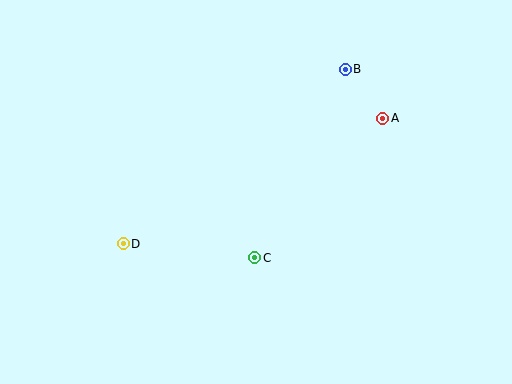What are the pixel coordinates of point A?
Point A is at (383, 118).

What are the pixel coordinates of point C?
Point C is at (255, 258).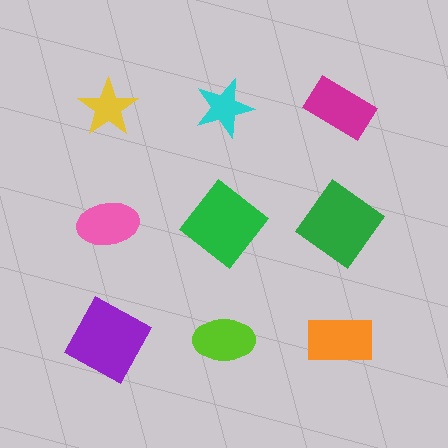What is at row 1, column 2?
A cyan star.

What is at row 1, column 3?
A magenta rectangle.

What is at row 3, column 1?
A purple square.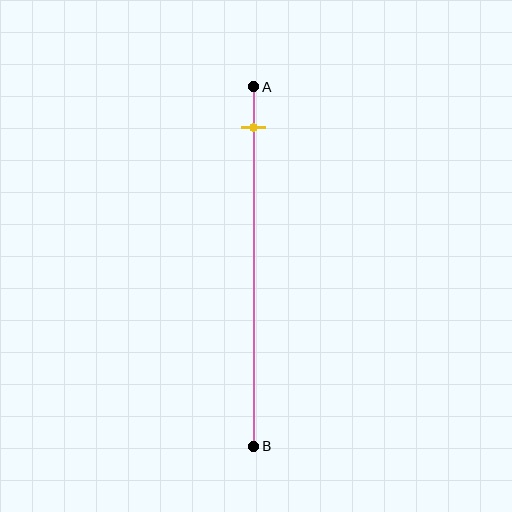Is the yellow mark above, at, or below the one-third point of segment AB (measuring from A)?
The yellow mark is above the one-third point of segment AB.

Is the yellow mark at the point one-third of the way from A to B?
No, the mark is at about 10% from A, not at the 33% one-third point.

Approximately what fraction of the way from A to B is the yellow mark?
The yellow mark is approximately 10% of the way from A to B.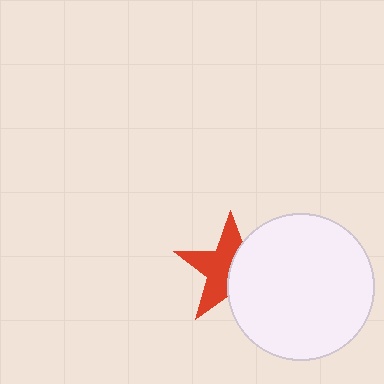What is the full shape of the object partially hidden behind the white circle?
The partially hidden object is a red star.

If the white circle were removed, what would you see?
You would see the complete red star.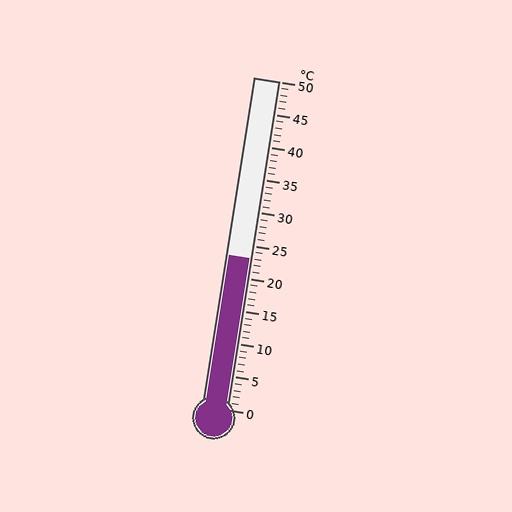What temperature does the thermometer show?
The thermometer shows approximately 23°C.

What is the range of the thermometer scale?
The thermometer scale ranges from 0°C to 50°C.